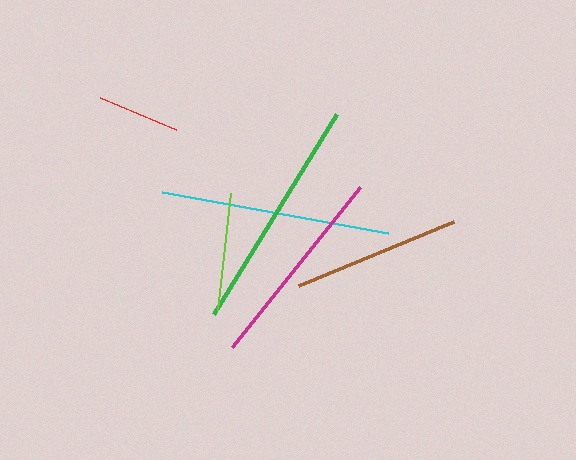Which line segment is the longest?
The green line is the longest at approximately 236 pixels.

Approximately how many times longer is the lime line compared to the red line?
The lime line is approximately 1.4 times the length of the red line.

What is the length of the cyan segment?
The cyan segment is approximately 230 pixels long.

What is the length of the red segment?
The red segment is approximately 83 pixels long.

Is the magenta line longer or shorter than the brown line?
The magenta line is longer than the brown line.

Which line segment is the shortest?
The red line is the shortest at approximately 83 pixels.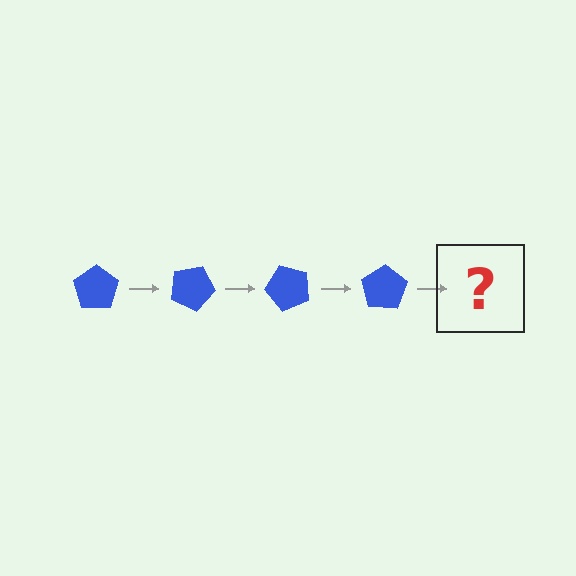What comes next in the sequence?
The next element should be a blue pentagon rotated 100 degrees.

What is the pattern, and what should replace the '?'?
The pattern is that the pentagon rotates 25 degrees each step. The '?' should be a blue pentagon rotated 100 degrees.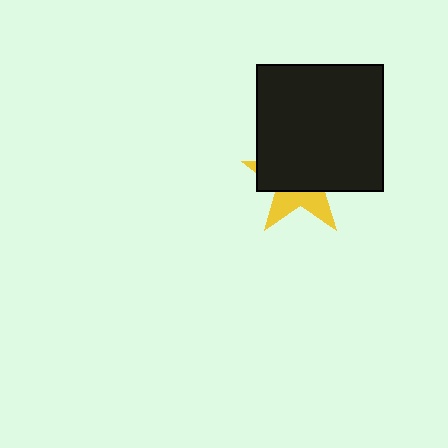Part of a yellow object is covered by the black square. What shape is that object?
It is a star.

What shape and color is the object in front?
The object in front is a black square.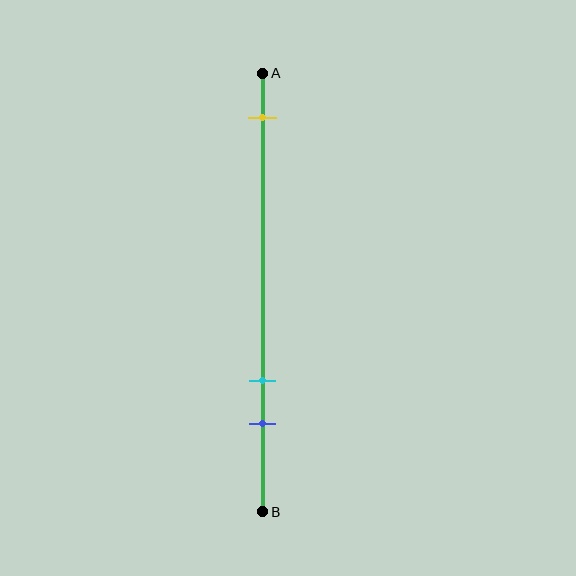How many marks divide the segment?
There are 3 marks dividing the segment.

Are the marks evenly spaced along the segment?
No, the marks are not evenly spaced.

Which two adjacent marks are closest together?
The cyan and blue marks are the closest adjacent pair.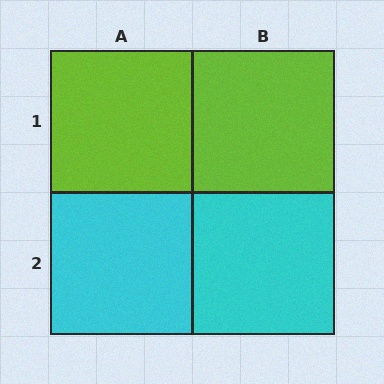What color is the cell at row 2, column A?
Cyan.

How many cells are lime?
2 cells are lime.